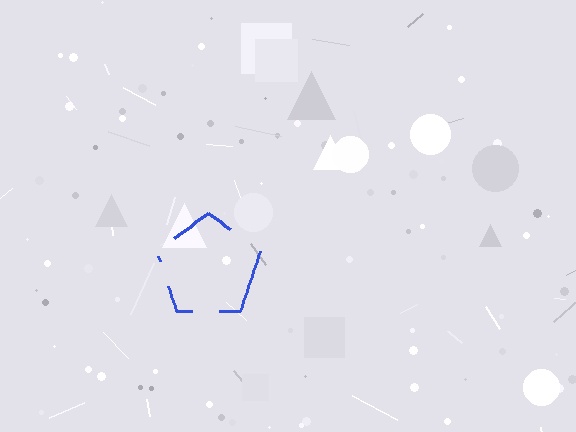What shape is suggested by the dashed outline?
The dashed outline suggests a pentagon.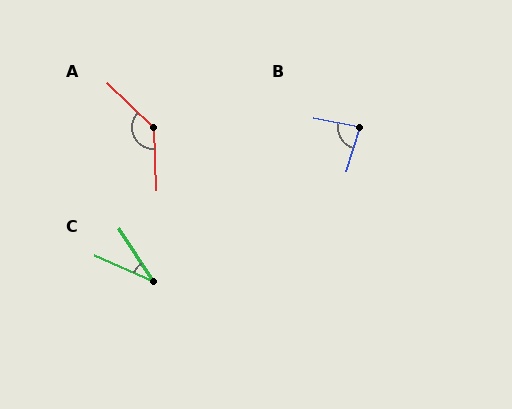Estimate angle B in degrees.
Approximately 83 degrees.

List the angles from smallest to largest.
C (33°), B (83°), A (136°).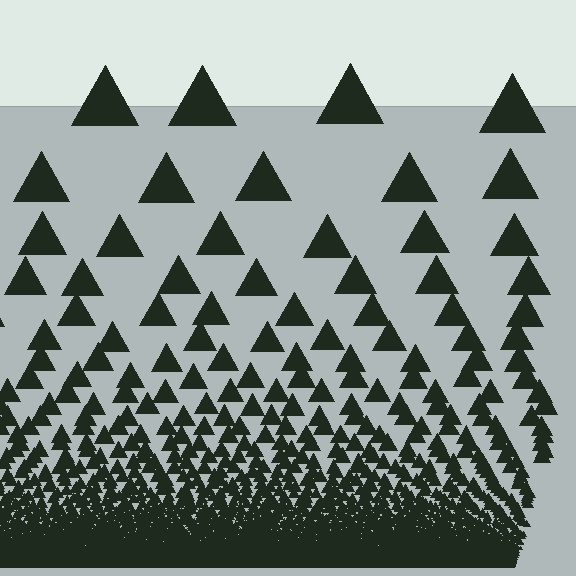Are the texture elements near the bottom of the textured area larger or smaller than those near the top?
Smaller. The gradient is inverted — elements near the bottom are smaller and denser.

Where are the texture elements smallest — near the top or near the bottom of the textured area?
Near the bottom.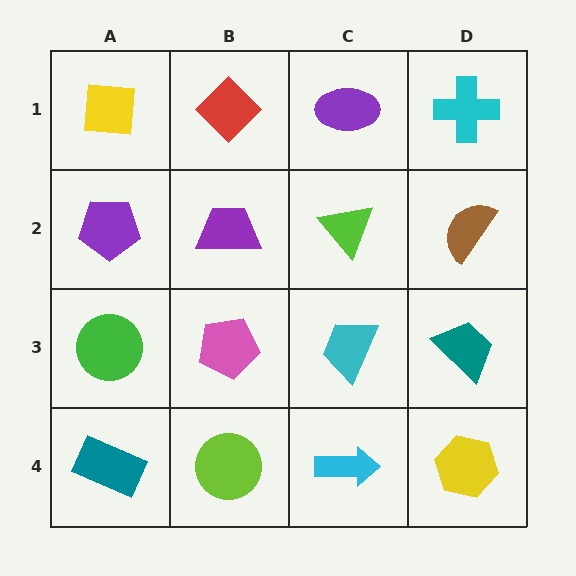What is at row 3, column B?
A pink pentagon.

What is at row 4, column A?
A teal rectangle.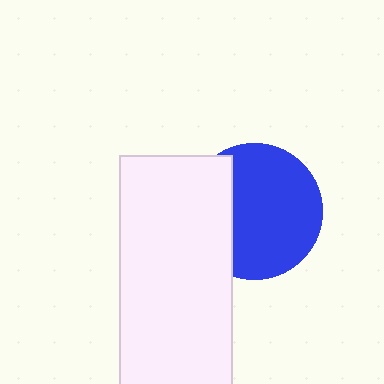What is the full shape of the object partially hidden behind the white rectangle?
The partially hidden object is a blue circle.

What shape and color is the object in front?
The object in front is a white rectangle.